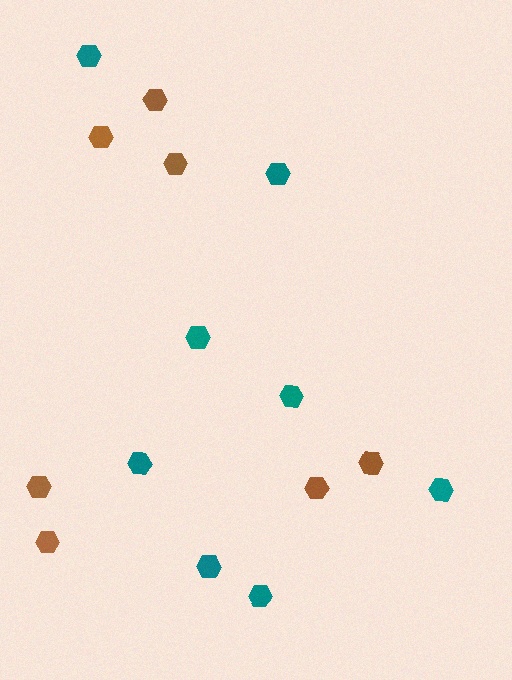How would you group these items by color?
There are 2 groups: one group of teal hexagons (8) and one group of brown hexagons (7).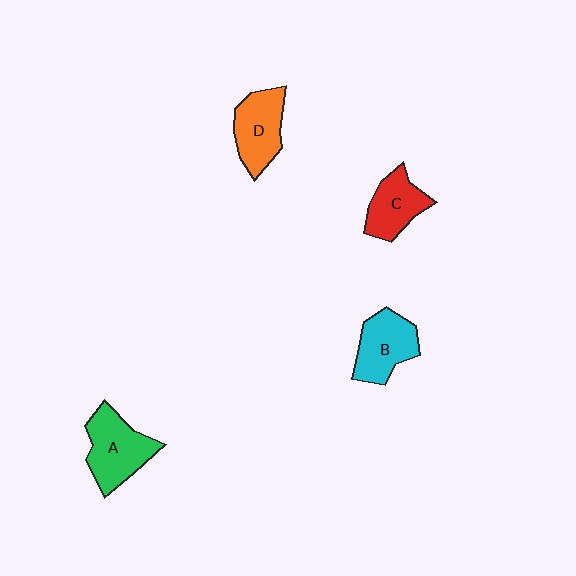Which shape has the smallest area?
Shape C (red).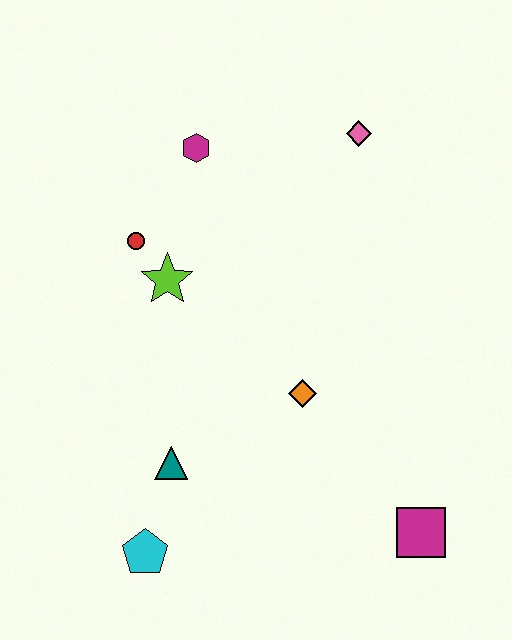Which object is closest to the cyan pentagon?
The teal triangle is closest to the cyan pentagon.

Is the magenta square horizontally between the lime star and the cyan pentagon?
No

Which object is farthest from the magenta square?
The magenta hexagon is farthest from the magenta square.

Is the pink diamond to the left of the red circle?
No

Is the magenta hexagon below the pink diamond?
Yes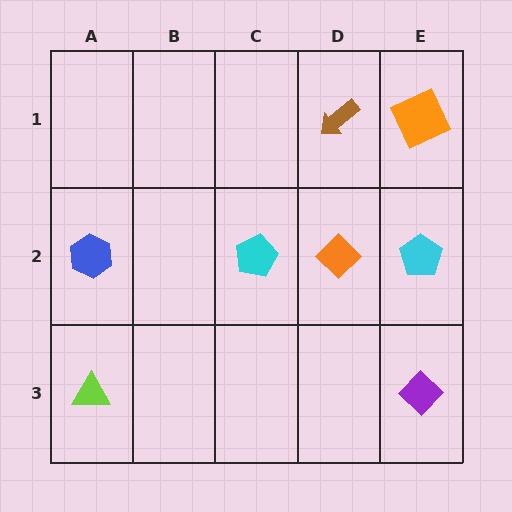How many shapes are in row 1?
2 shapes.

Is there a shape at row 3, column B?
No, that cell is empty.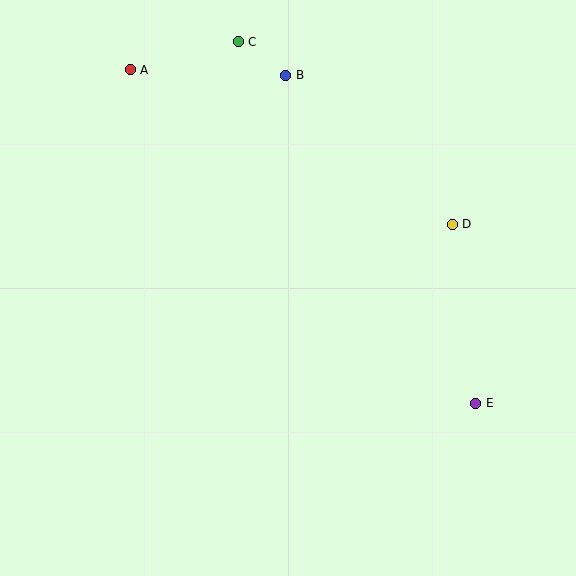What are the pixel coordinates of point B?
Point B is at (286, 75).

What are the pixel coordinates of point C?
Point C is at (238, 42).